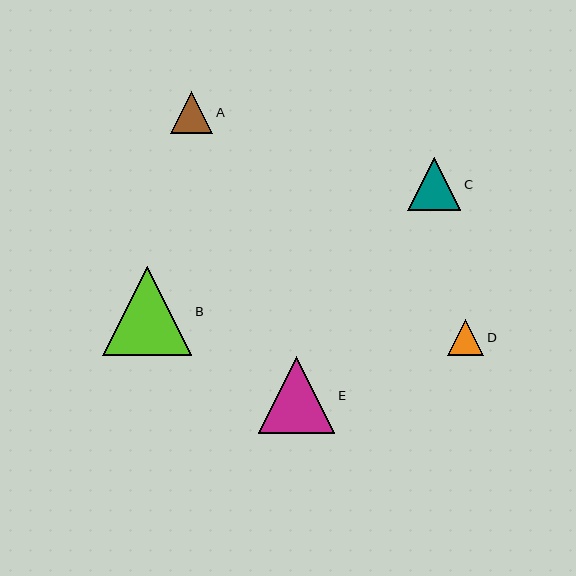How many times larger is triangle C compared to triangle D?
Triangle C is approximately 1.5 times the size of triangle D.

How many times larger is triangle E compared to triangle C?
Triangle E is approximately 1.4 times the size of triangle C.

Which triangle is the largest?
Triangle B is the largest with a size of approximately 89 pixels.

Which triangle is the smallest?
Triangle D is the smallest with a size of approximately 36 pixels.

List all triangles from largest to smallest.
From largest to smallest: B, E, C, A, D.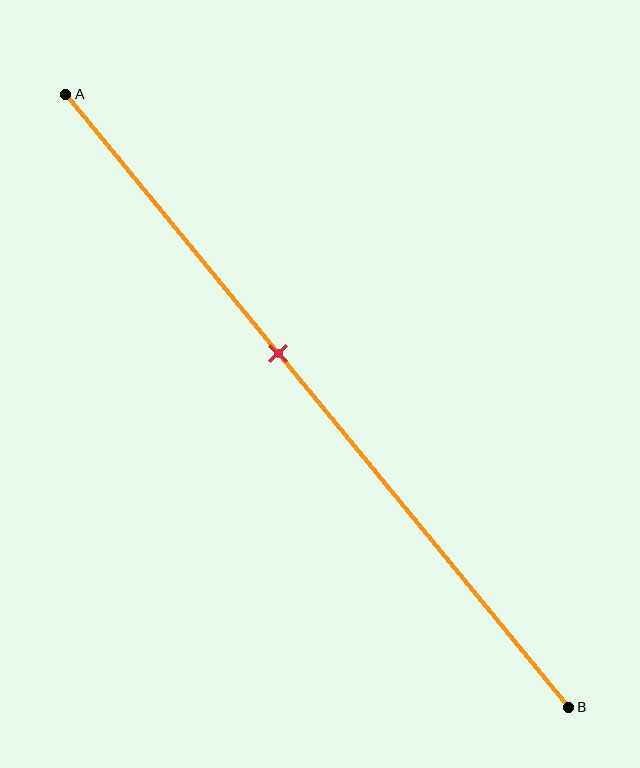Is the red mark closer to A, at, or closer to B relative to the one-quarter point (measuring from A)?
The red mark is closer to point B than the one-quarter point of segment AB.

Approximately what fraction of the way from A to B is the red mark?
The red mark is approximately 40% of the way from A to B.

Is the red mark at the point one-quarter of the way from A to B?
No, the mark is at about 40% from A, not at the 25% one-quarter point.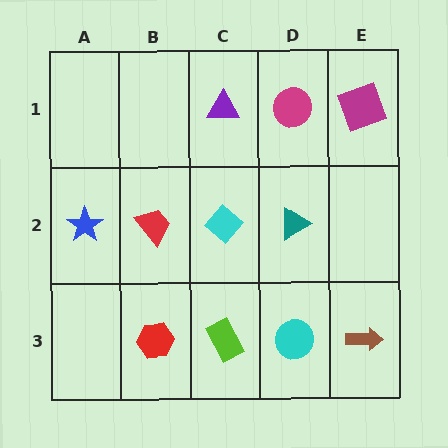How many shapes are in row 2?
4 shapes.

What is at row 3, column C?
A lime rectangle.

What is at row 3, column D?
A cyan circle.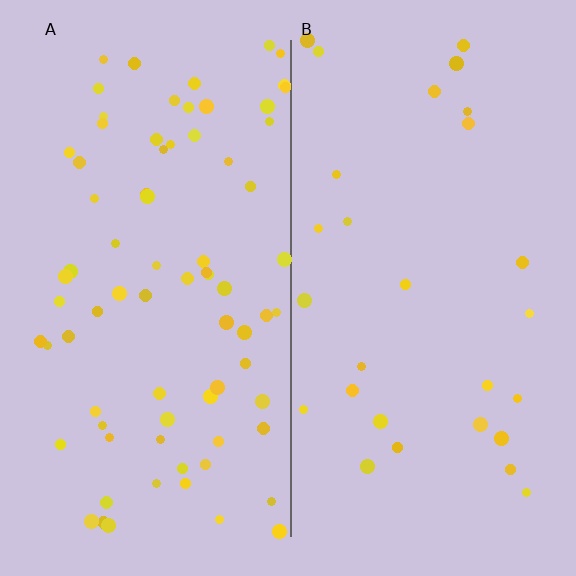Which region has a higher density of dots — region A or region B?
A (the left).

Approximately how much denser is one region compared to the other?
Approximately 2.7× — region A over region B.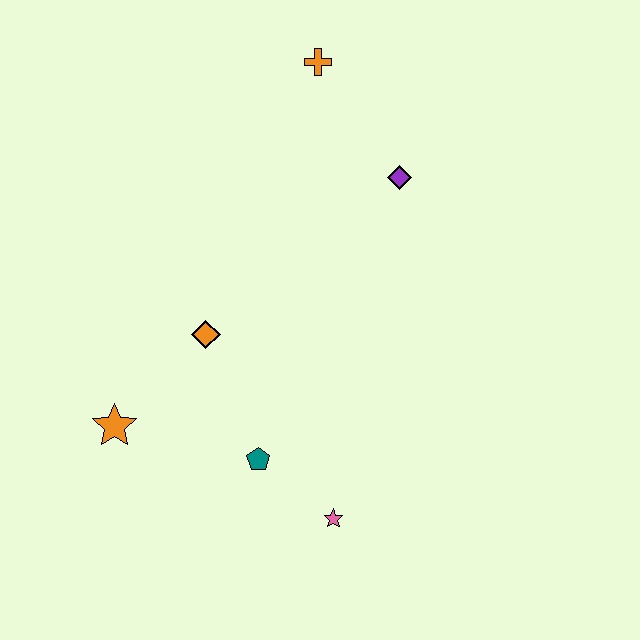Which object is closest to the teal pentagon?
The pink star is closest to the teal pentagon.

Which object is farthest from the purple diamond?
The orange star is farthest from the purple diamond.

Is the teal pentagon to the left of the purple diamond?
Yes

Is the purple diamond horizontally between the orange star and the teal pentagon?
No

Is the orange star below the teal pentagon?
No